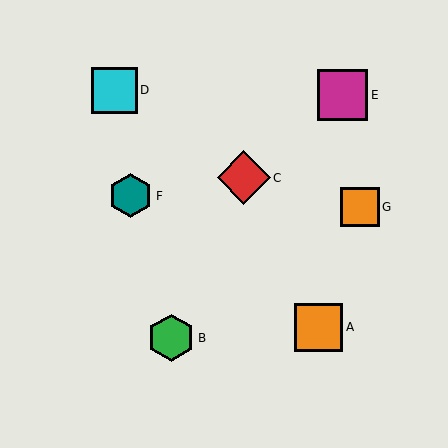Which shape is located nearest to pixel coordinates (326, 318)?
The orange square (labeled A) at (318, 327) is nearest to that location.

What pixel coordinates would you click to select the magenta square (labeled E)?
Click at (343, 95) to select the magenta square E.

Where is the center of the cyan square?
The center of the cyan square is at (114, 90).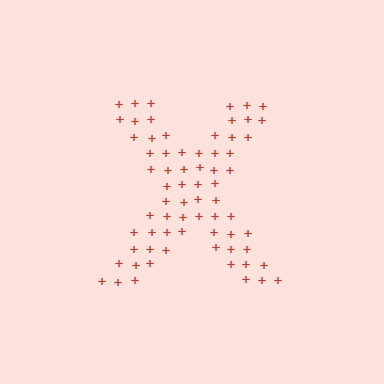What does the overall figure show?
The overall figure shows the letter X.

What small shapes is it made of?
It is made of small plus signs.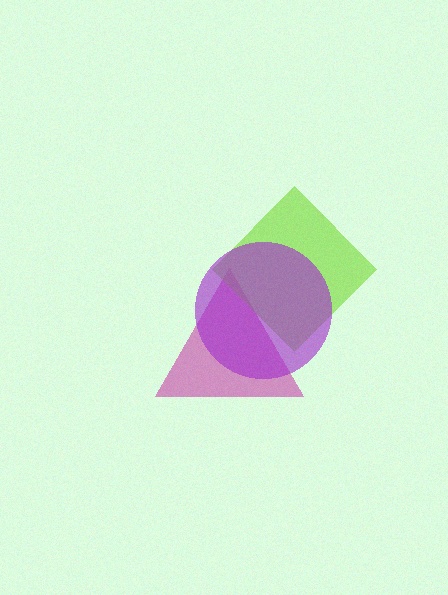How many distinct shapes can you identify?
There are 3 distinct shapes: a magenta triangle, a lime diamond, a purple circle.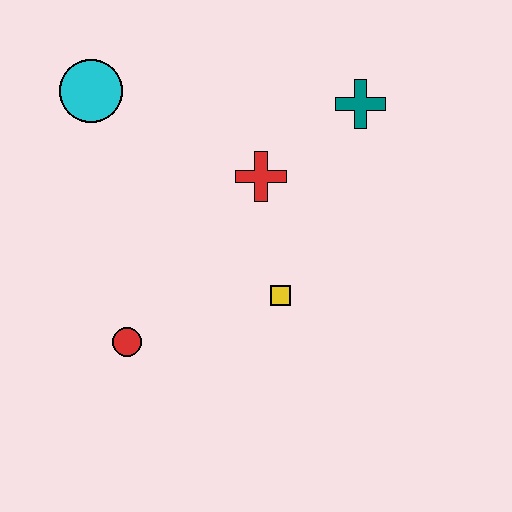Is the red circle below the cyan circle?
Yes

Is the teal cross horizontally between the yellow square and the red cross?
No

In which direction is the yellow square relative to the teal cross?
The yellow square is below the teal cross.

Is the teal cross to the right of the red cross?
Yes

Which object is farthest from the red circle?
The teal cross is farthest from the red circle.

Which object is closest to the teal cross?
The red cross is closest to the teal cross.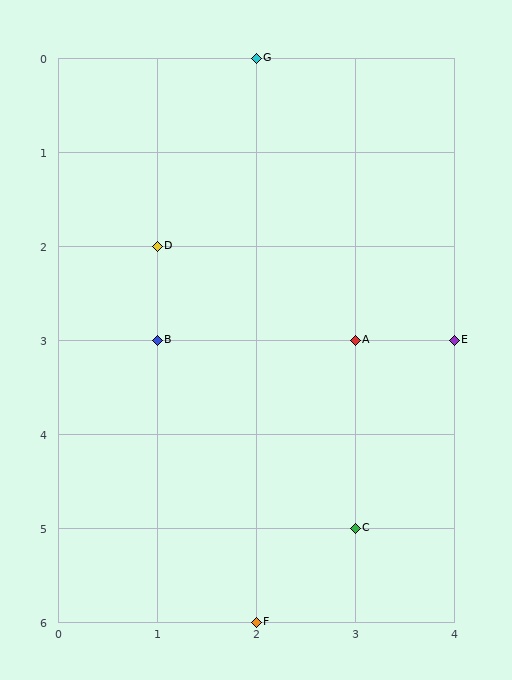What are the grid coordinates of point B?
Point B is at grid coordinates (1, 3).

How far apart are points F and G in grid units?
Points F and G are 6 rows apart.